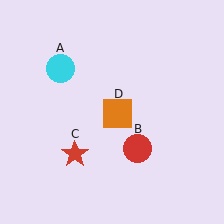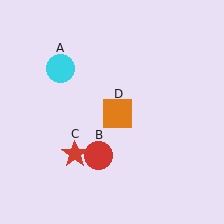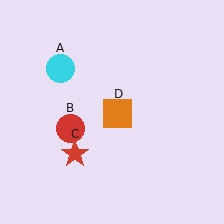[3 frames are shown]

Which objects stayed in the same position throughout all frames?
Cyan circle (object A) and red star (object C) and orange square (object D) remained stationary.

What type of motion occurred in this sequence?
The red circle (object B) rotated clockwise around the center of the scene.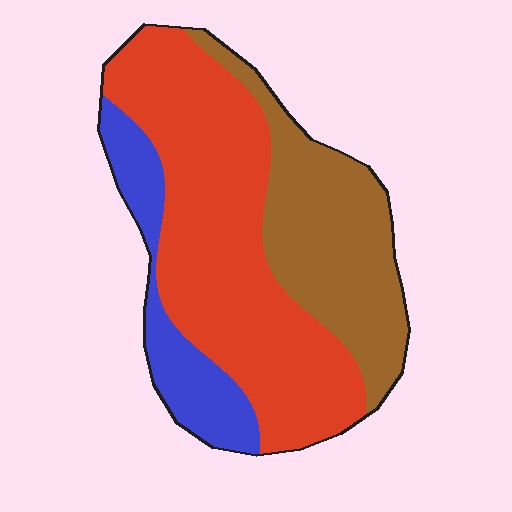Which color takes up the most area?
Red, at roughly 55%.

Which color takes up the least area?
Blue, at roughly 15%.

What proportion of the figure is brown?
Brown takes up about one third (1/3) of the figure.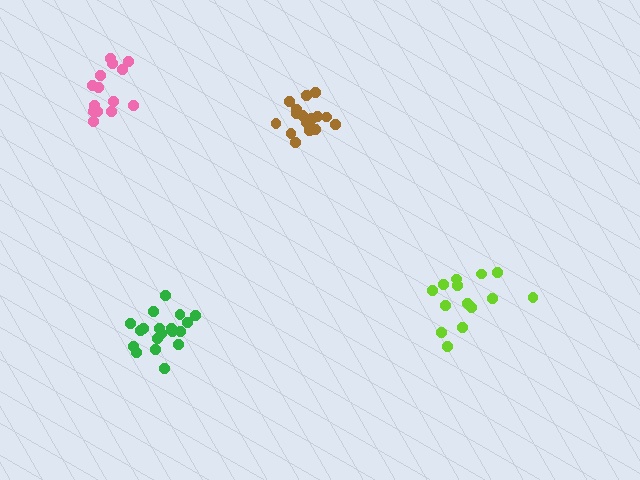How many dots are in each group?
Group 1: 14 dots, Group 2: 14 dots, Group 3: 17 dots, Group 4: 19 dots (64 total).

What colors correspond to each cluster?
The clusters are colored: lime, pink, brown, green.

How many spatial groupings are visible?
There are 4 spatial groupings.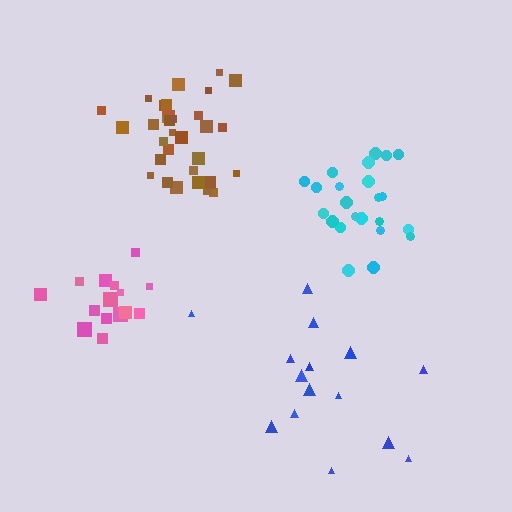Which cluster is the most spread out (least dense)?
Blue.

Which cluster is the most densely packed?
Brown.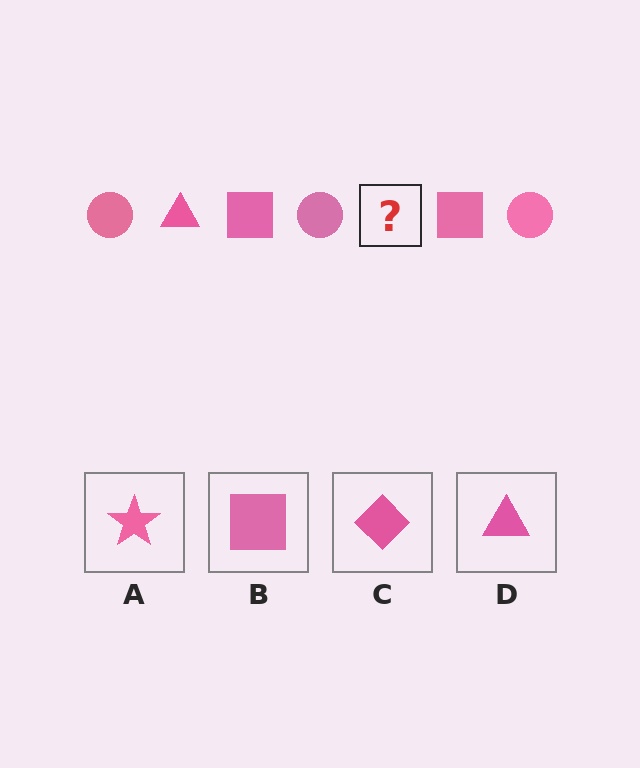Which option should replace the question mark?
Option D.